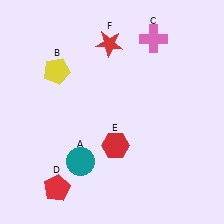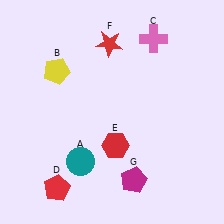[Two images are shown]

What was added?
A magenta pentagon (G) was added in Image 2.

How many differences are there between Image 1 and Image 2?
There is 1 difference between the two images.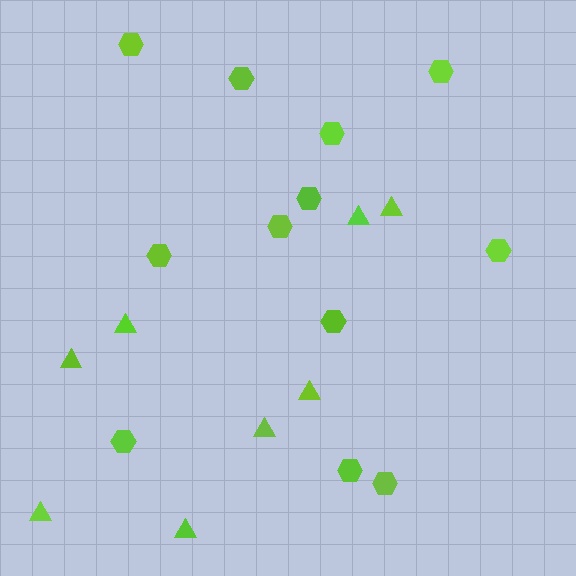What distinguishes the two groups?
There are 2 groups: one group of triangles (8) and one group of hexagons (12).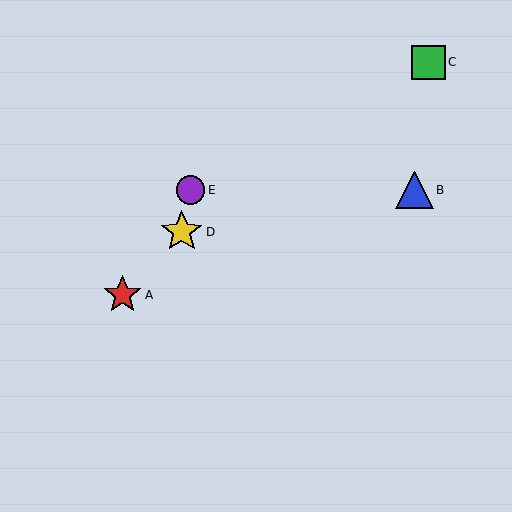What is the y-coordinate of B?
Object B is at y≈190.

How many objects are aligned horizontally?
2 objects (B, E) are aligned horizontally.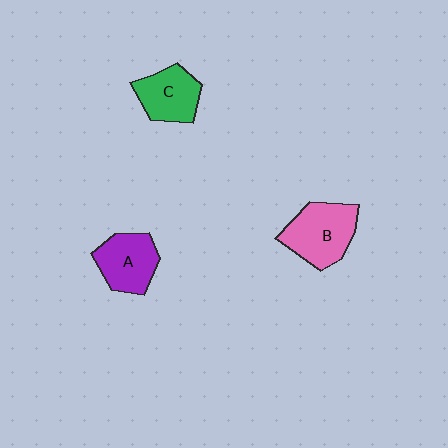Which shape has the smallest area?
Shape C (green).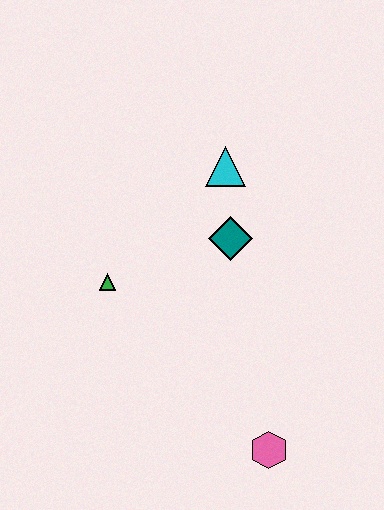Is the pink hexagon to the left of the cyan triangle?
No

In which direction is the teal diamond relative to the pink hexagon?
The teal diamond is above the pink hexagon.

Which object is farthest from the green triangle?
The pink hexagon is farthest from the green triangle.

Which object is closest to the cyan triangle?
The teal diamond is closest to the cyan triangle.